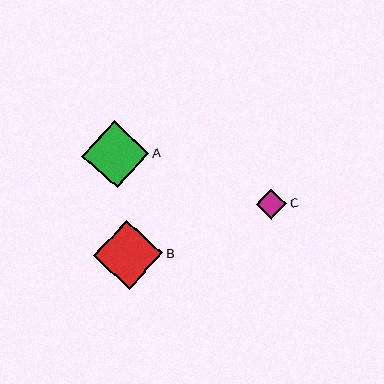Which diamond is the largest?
Diamond B is the largest with a size of approximately 69 pixels.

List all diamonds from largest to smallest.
From largest to smallest: B, A, C.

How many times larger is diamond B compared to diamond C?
Diamond B is approximately 2.3 times the size of diamond C.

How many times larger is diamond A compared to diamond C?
Diamond A is approximately 2.2 times the size of diamond C.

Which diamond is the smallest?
Diamond C is the smallest with a size of approximately 30 pixels.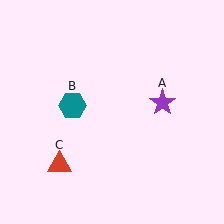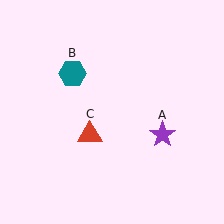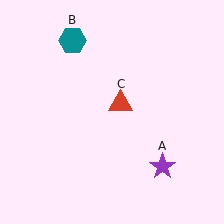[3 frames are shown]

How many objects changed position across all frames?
3 objects changed position: purple star (object A), teal hexagon (object B), red triangle (object C).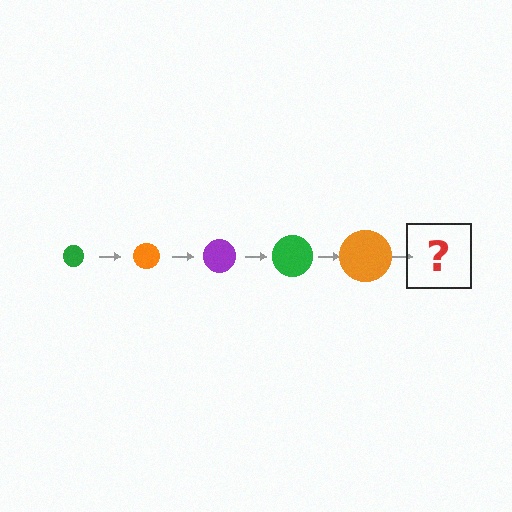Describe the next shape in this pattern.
It should be a purple circle, larger than the previous one.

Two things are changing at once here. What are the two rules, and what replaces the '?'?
The two rules are that the circle grows larger each step and the color cycles through green, orange, and purple. The '?' should be a purple circle, larger than the previous one.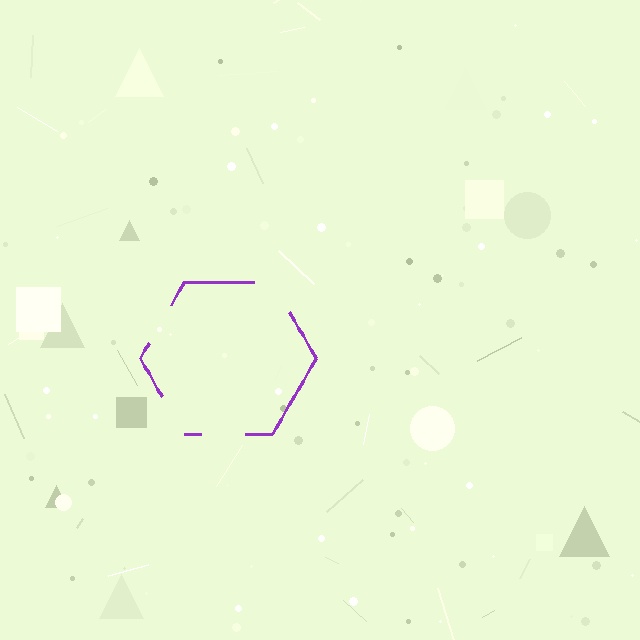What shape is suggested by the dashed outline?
The dashed outline suggests a hexagon.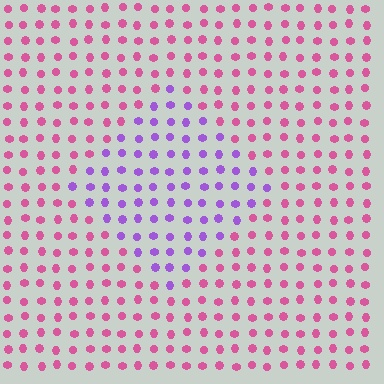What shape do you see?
I see a diamond.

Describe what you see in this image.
The image is filled with small pink elements in a uniform arrangement. A diamond-shaped region is visible where the elements are tinted to a slightly different hue, forming a subtle color boundary.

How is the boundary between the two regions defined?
The boundary is defined purely by a slight shift in hue (about 55 degrees). Spacing, size, and orientation are identical on both sides.